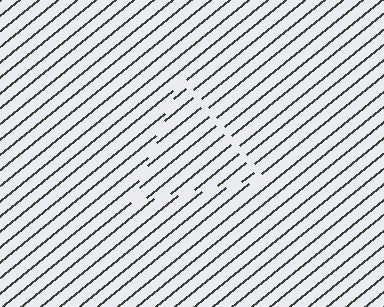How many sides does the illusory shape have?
3 sides — the line-ends trace a triangle.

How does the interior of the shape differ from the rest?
The interior of the shape contains the same grating, shifted by half a period — the contour is defined by the phase discontinuity where line-ends from the inner and outer gratings abut.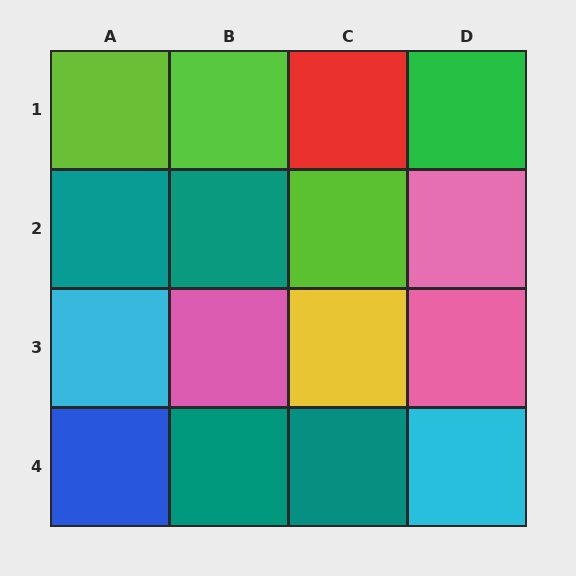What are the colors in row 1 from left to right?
Lime, lime, red, green.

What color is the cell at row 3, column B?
Pink.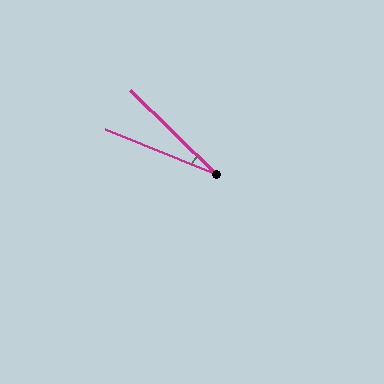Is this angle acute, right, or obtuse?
It is acute.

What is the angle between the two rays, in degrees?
Approximately 22 degrees.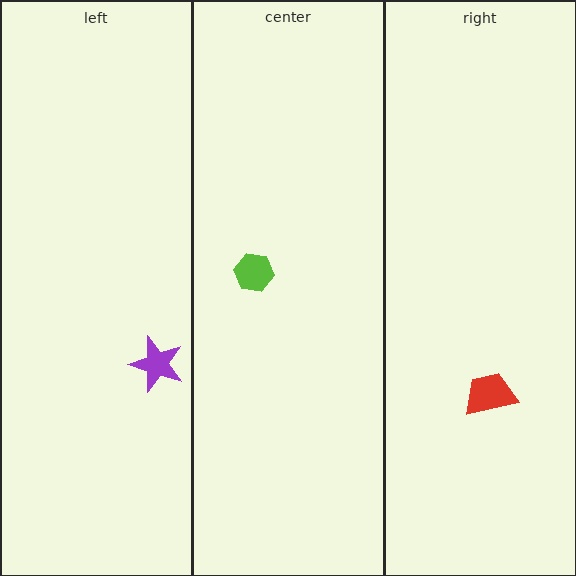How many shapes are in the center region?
1.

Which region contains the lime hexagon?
The center region.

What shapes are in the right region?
The red trapezoid.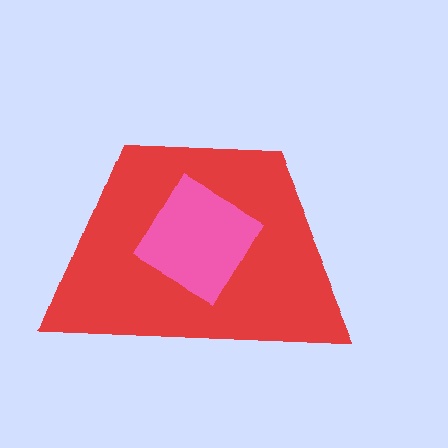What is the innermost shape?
The pink diamond.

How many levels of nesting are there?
2.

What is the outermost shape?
The red trapezoid.